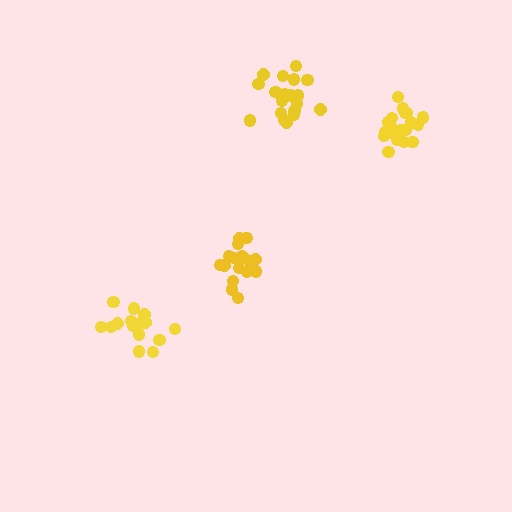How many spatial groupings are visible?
There are 4 spatial groupings.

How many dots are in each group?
Group 1: 19 dots, Group 2: 15 dots, Group 3: 19 dots, Group 4: 17 dots (70 total).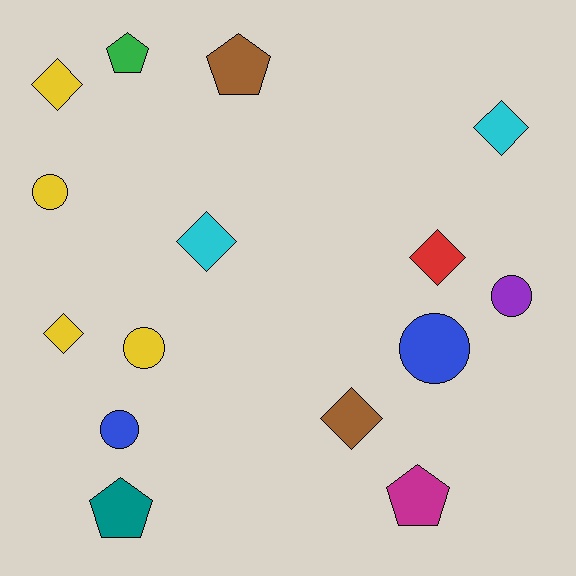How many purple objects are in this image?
There is 1 purple object.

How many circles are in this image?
There are 5 circles.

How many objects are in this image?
There are 15 objects.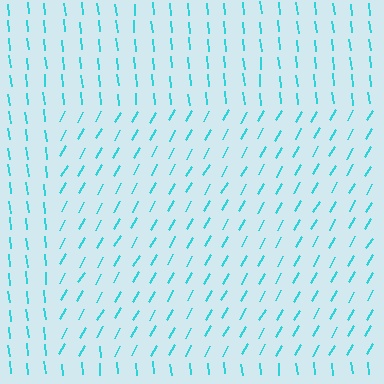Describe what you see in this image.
The image is filled with small cyan line segments. A rectangle region in the image has lines oriented differently from the surrounding lines, creating a visible texture boundary.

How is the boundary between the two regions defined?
The boundary is defined purely by a change in line orientation (approximately 36 degrees difference). All lines are the same color and thickness.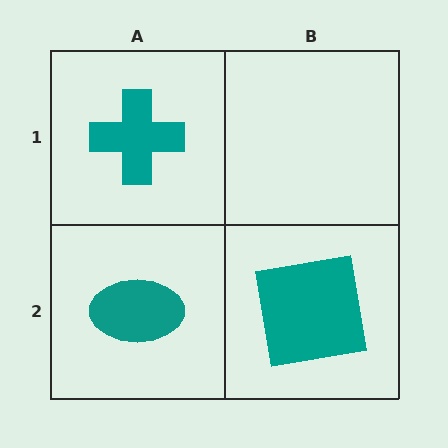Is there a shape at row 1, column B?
No, that cell is empty.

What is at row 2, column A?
A teal ellipse.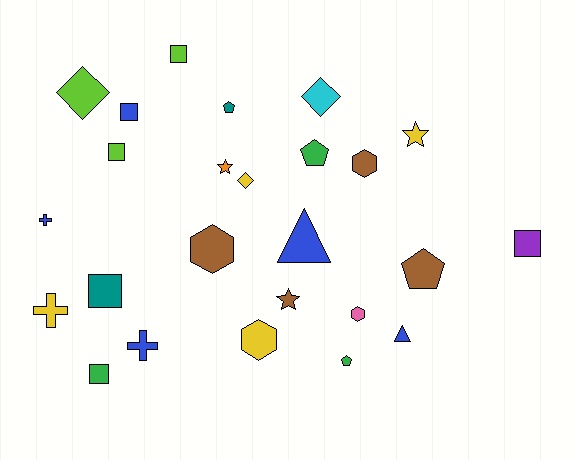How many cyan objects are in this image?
There is 1 cyan object.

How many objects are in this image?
There are 25 objects.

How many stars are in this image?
There are 3 stars.